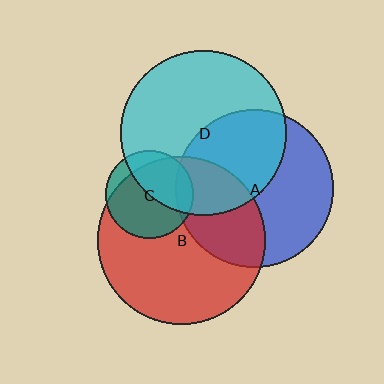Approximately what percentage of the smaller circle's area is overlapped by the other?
Approximately 25%.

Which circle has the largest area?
Circle B (red).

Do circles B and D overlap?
Yes.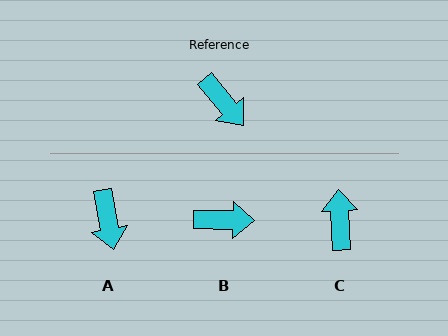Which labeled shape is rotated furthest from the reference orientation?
C, about 144 degrees away.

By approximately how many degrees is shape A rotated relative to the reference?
Approximately 28 degrees clockwise.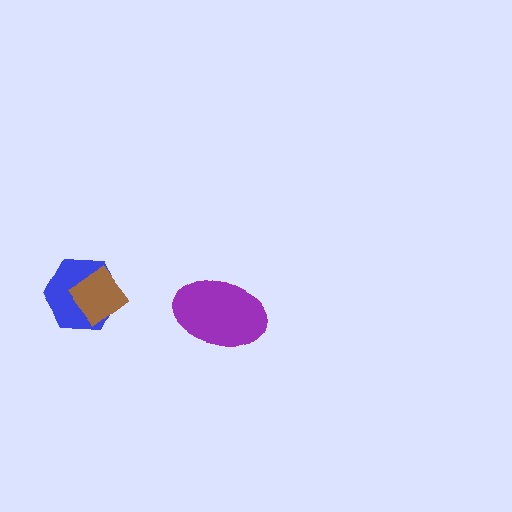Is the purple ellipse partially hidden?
No, no other shape covers it.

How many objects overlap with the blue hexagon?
1 object overlaps with the blue hexagon.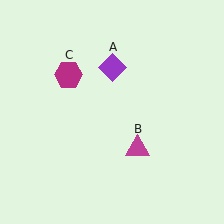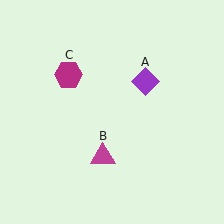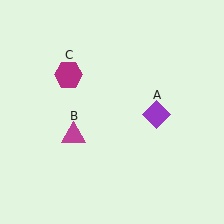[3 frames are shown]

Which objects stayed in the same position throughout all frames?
Magenta hexagon (object C) remained stationary.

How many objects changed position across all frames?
2 objects changed position: purple diamond (object A), magenta triangle (object B).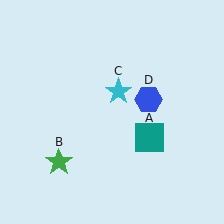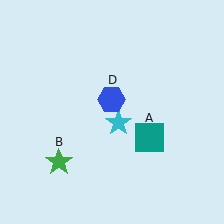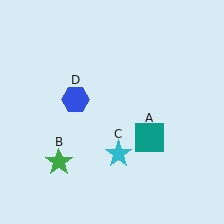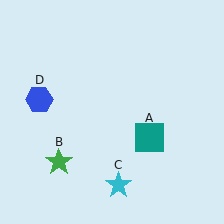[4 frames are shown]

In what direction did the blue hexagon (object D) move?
The blue hexagon (object D) moved left.